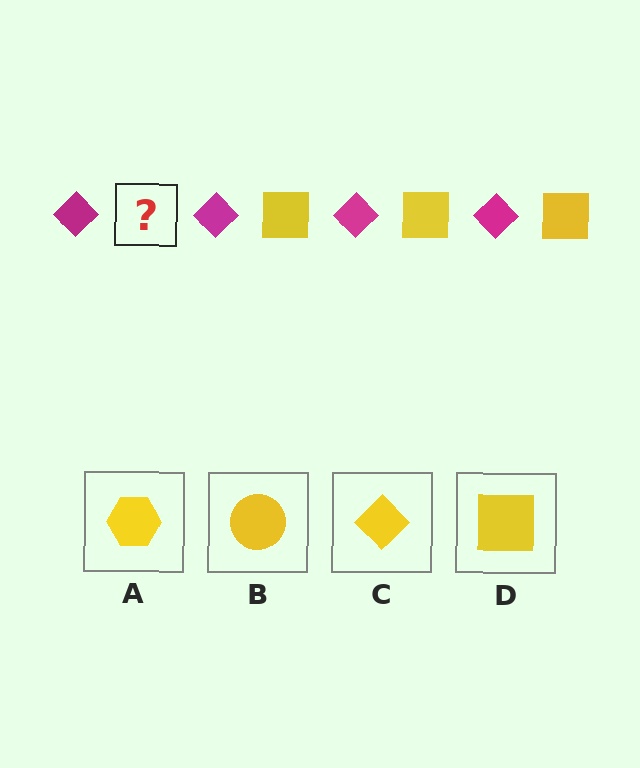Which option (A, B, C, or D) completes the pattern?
D.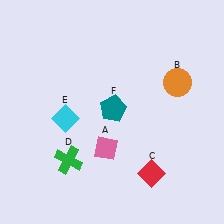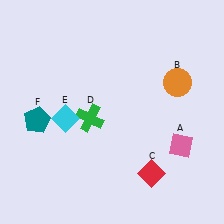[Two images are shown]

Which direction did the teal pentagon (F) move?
The teal pentagon (F) moved left.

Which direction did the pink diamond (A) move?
The pink diamond (A) moved right.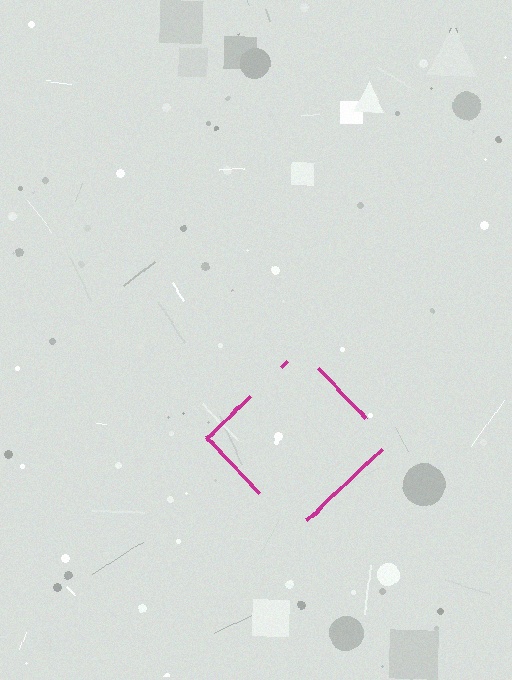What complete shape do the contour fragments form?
The contour fragments form a diamond.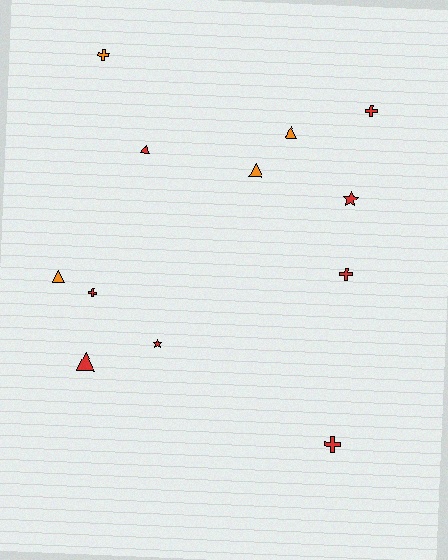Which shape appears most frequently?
Triangle, with 5 objects.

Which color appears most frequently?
Red, with 8 objects.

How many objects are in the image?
There are 12 objects.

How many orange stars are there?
There are no orange stars.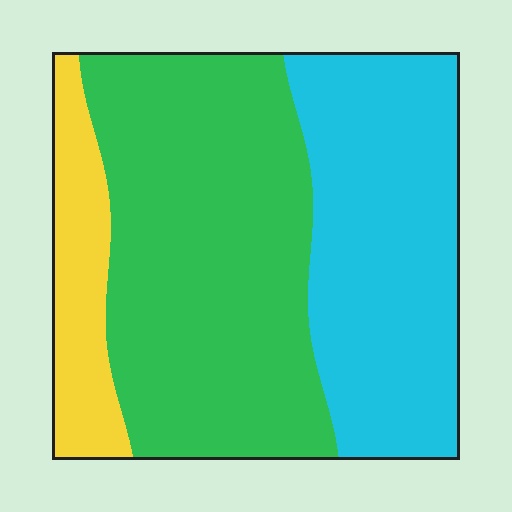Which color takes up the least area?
Yellow, at roughly 15%.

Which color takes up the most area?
Green, at roughly 50%.